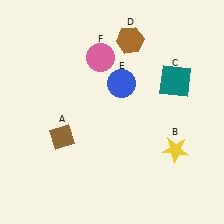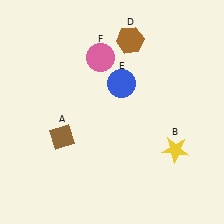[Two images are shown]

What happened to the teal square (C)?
The teal square (C) was removed in Image 2. It was in the top-right area of Image 1.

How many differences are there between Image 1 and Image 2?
There is 1 difference between the two images.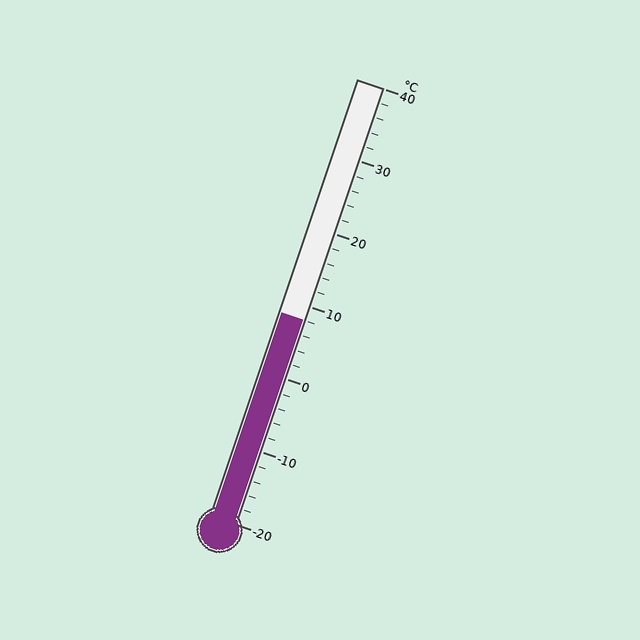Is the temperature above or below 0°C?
The temperature is above 0°C.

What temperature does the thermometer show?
The thermometer shows approximately 8°C.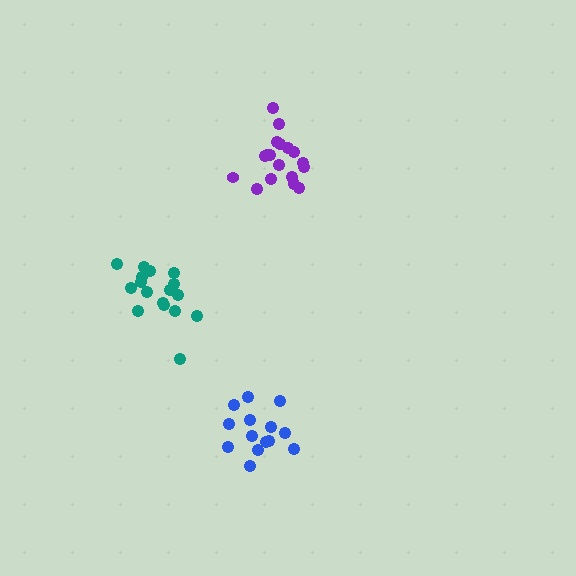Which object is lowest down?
The blue cluster is bottommost.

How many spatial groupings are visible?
There are 3 spatial groupings.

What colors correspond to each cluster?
The clusters are colored: blue, purple, teal.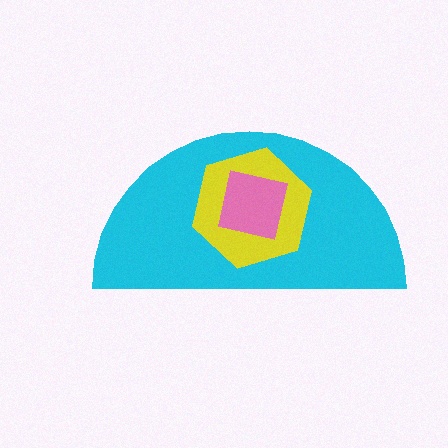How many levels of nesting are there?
3.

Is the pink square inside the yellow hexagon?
Yes.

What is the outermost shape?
The cyan semicircle.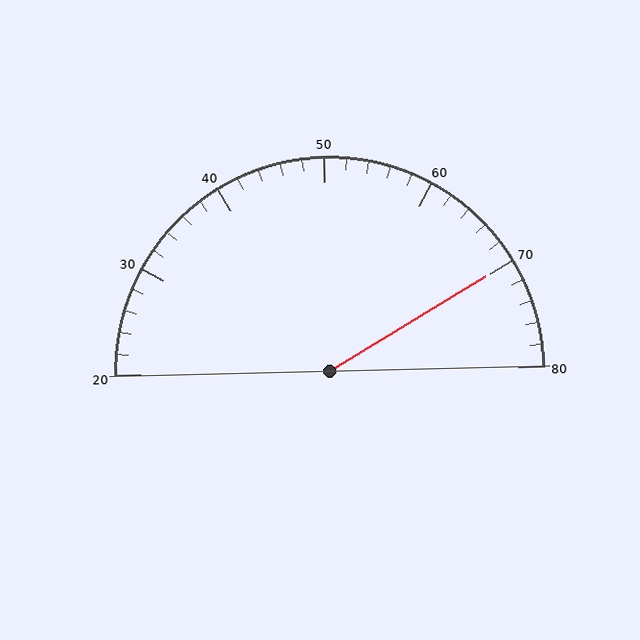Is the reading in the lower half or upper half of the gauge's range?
The reading is in the upper half of the range (20 to 80).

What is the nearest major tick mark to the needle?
The nearest major tick mark is 70.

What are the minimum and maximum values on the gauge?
The gauge ranges from 20 to 80.